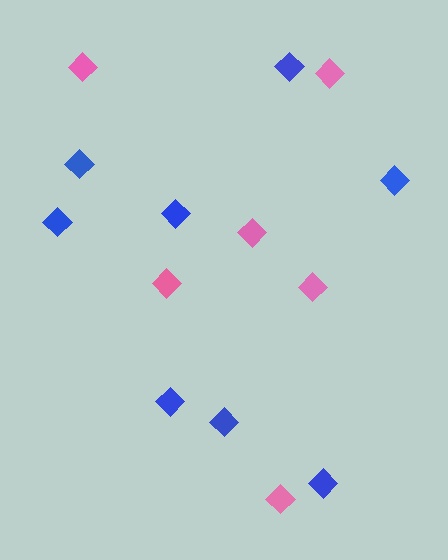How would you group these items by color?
There are 2 groups: one group of pink diamonds (6) and one group of blue diamonds (8).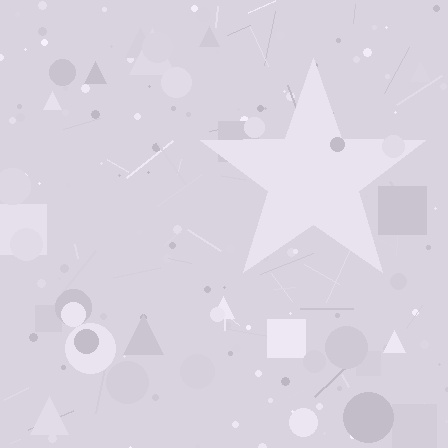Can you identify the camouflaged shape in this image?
The camouflaged shape is a star.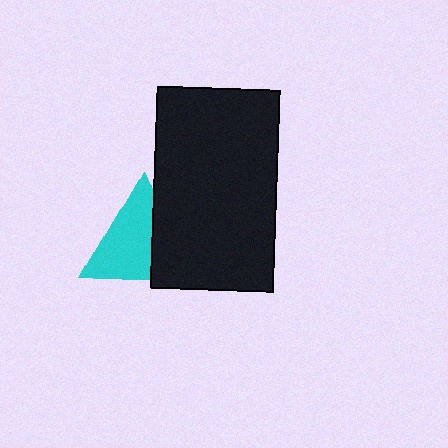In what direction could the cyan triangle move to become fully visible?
The cyan triangle could move left. That would shift it out from behind the black rectangle entirely.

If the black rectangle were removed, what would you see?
You would see the complete cyan triangle.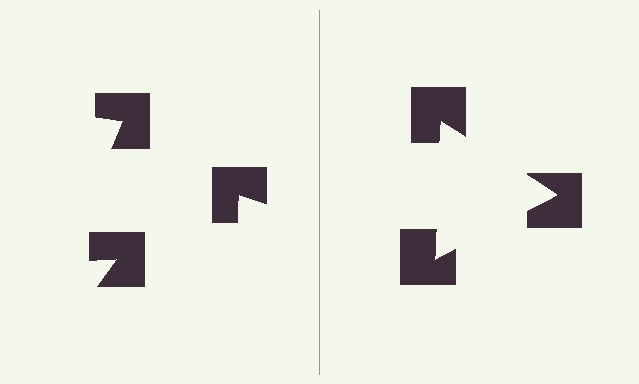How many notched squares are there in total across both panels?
6 — 3 on each side.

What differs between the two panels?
The notched squares are positioned identically on both sides; only the wedge orientations differ. On the right they align to a triangle; on the left they are misaligned.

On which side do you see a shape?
An illusory triangle appears on the right side. On the left side the wedge cuts are rotated, so no coherent shape forms.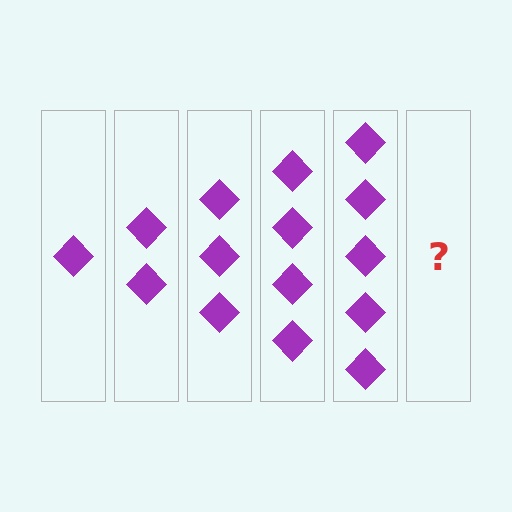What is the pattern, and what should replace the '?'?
The pattern is that each step adds one more diamond. The '?' should be 6 diamonds.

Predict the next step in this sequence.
The next step is 6 diamonds.